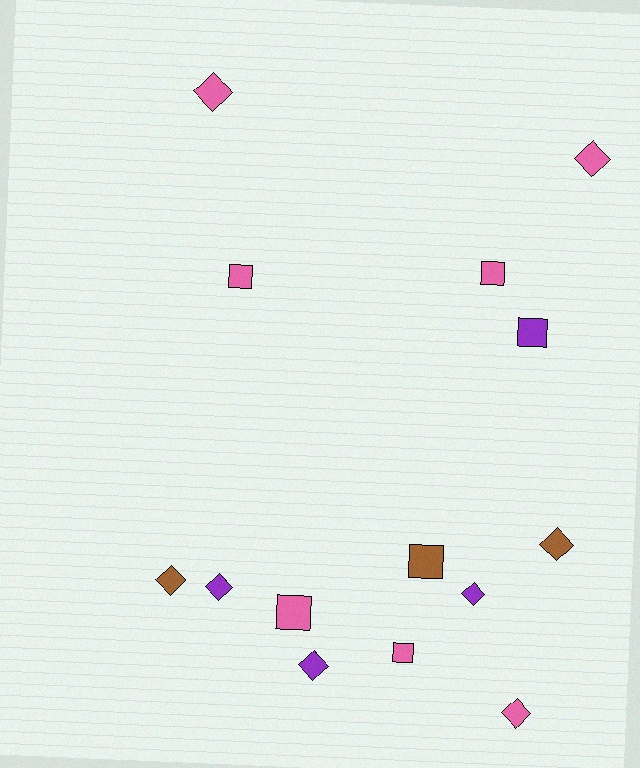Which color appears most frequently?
Pink, with 7 objects.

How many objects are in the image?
There are 14 objects.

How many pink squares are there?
There are 4 pink squares.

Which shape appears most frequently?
Diamond, with 8 objects.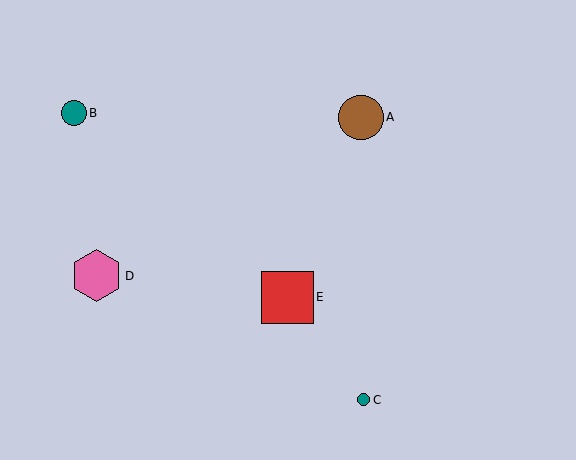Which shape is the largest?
The red square (labeled E) is the largest.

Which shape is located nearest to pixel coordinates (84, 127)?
The teal circle (labeled B) at (74, 113) is nearest to that location.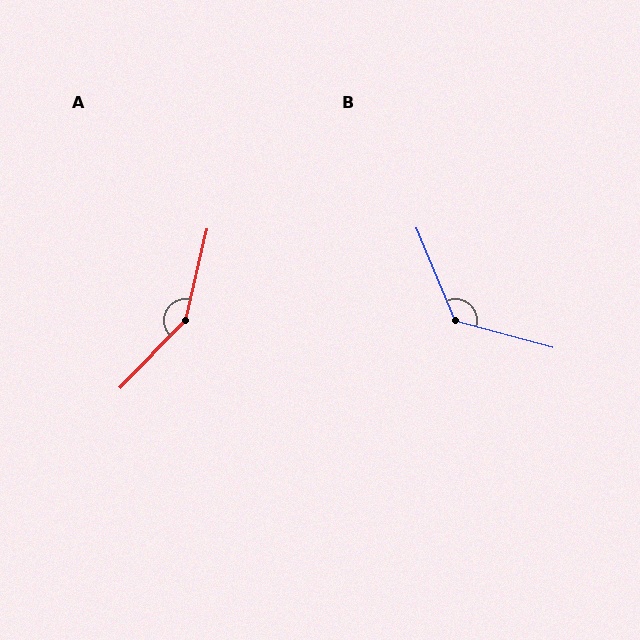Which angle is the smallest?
B, at approximately 127 degrees.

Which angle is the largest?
A, at approximately 149 degrees.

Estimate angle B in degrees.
Approximately 127 degrees.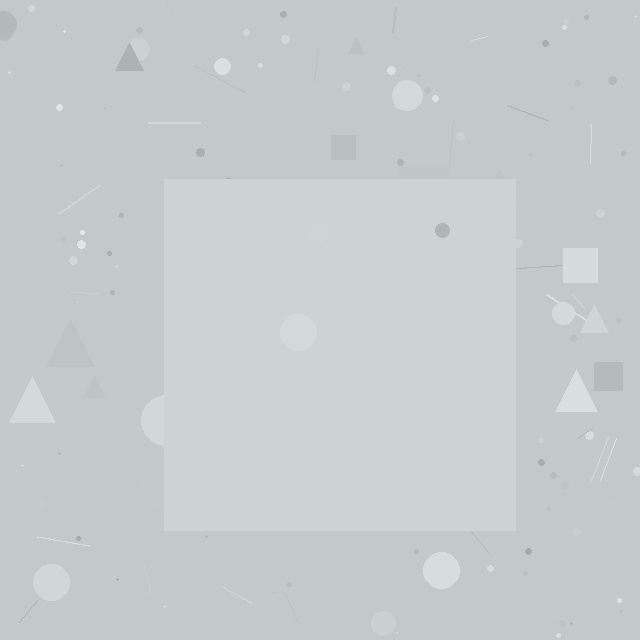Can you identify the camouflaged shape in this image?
The camouflaged shape is a square.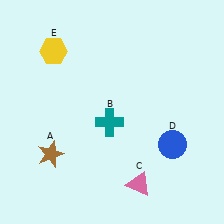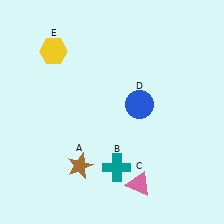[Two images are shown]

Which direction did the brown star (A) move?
The brown star (A) moved right.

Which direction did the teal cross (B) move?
The teal cross (B) moved down.